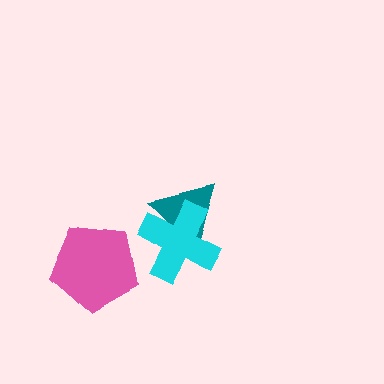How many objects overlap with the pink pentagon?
0 objects overlap with the pink pentagon.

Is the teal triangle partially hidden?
Yes, it is partially covered by another shape.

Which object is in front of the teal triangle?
The cyan cross is in front of the teal triangle.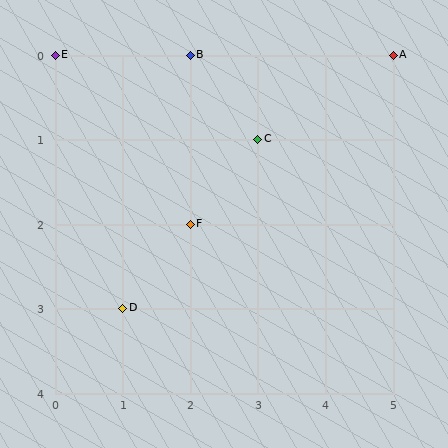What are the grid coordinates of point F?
Point F is at grid coordinates (2, 2).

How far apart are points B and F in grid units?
Points B and F are 2 rows apart.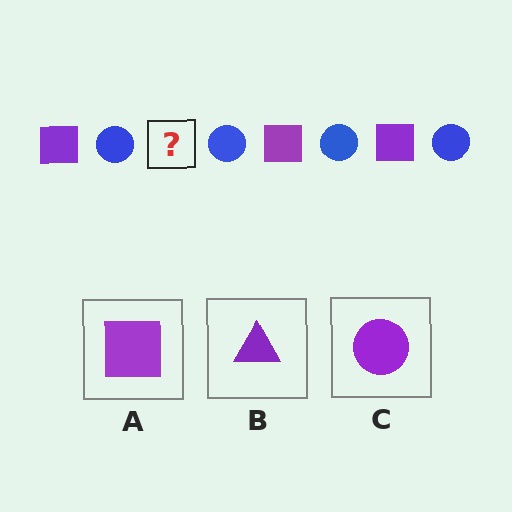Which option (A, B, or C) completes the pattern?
A.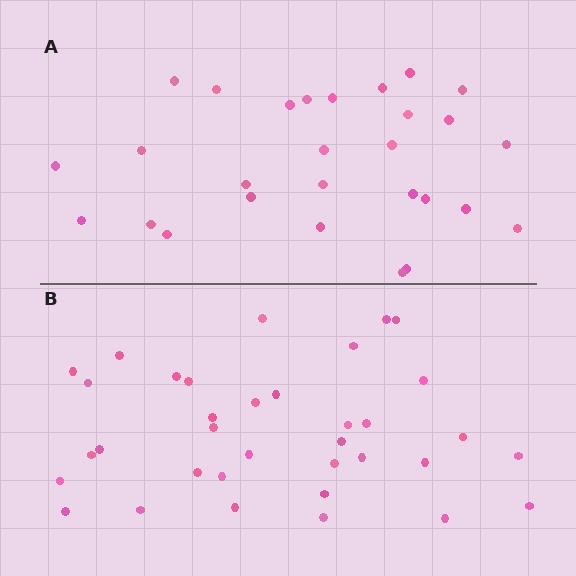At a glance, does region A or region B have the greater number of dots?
Region B (the bottom region) has more dots.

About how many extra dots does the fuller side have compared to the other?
Region B has roughly 8 or so more dots than region A.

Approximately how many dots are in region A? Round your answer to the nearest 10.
About 30 dots. (The exact count is 28, which rounds to 30.)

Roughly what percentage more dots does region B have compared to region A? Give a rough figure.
About 25% more.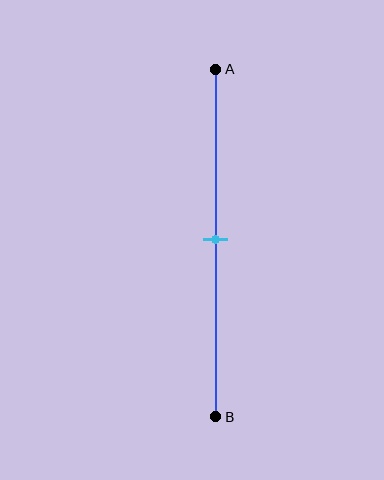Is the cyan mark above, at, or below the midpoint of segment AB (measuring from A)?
The cyan mark is approximately at the midpoint of segment AB.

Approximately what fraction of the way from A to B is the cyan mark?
The cyan mark is approximately 50% of the way from A to B.